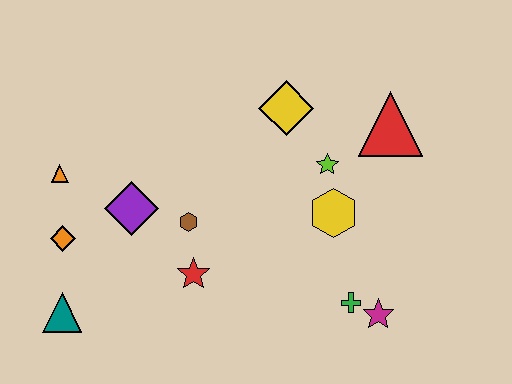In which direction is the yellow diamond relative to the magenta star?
The yellow diamond is above the magenta star.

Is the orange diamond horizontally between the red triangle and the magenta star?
No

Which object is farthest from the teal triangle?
The red triangle is farthest from the teal triangle.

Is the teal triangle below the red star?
Yes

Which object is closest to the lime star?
The yellow hexagon is closest to the lime star.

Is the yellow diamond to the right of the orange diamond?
Yes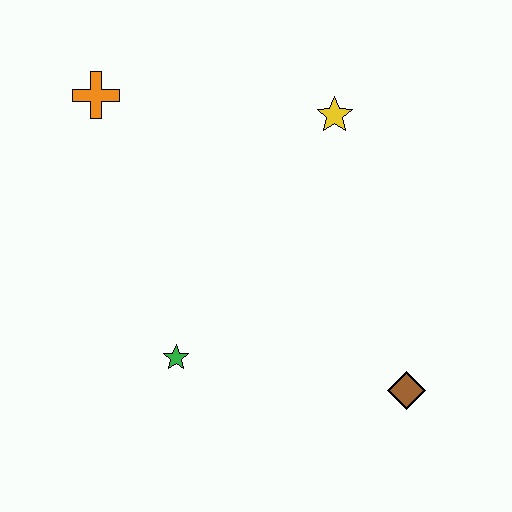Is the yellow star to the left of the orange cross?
No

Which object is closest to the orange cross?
The yellow star is closest to the orange cross.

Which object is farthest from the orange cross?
The brown diamond is farthest from the orange cross.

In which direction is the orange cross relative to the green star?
The orange cross is above the green star.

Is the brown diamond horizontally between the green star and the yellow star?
No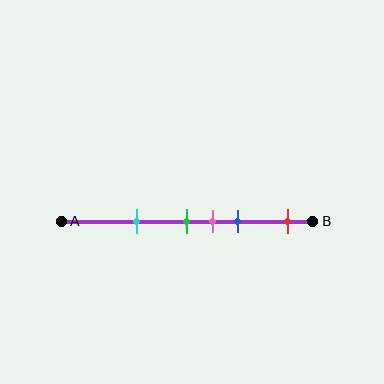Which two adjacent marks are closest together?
The green and pink marks are the closest adjacent pair.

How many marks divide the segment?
There are 5 marks dividing the segment.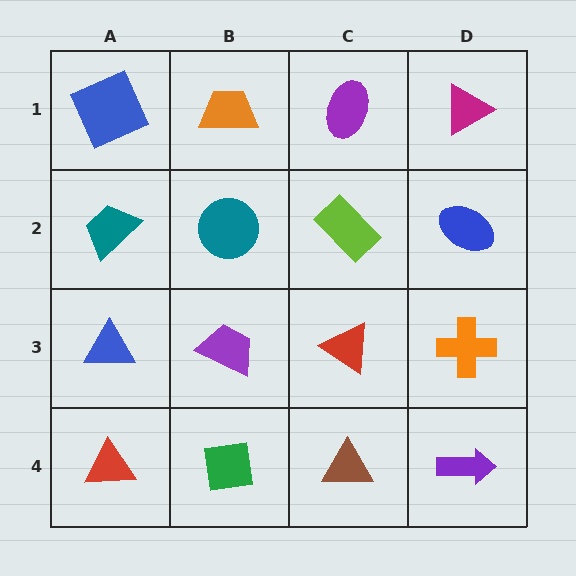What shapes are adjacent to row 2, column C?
A purple ellipse (row 1, column C), a red triangle (row 3, column C), a teal circle (row 2, column B), a blue ellipse (row 2, column D).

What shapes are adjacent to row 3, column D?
A blue ellipse (row 2, column D), a purple arrow (row 4, column D), a red triangle (row 3, column C).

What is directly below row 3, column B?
A green square.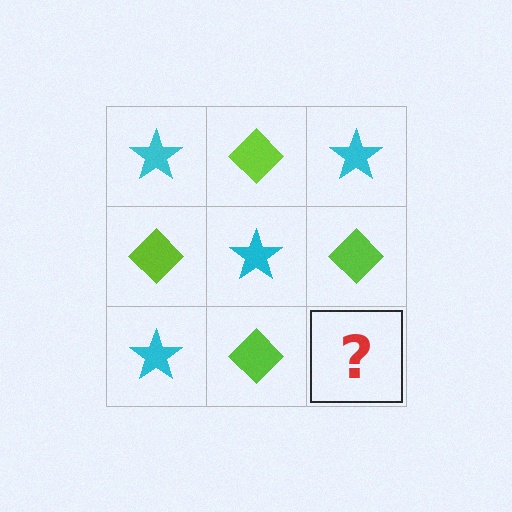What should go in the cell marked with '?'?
The missing cell should contain a cyan star.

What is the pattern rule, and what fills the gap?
The rule is that it alternates cyan star and lime diamond in a checkerboard pattern. The gap should be filled with a cyan star.